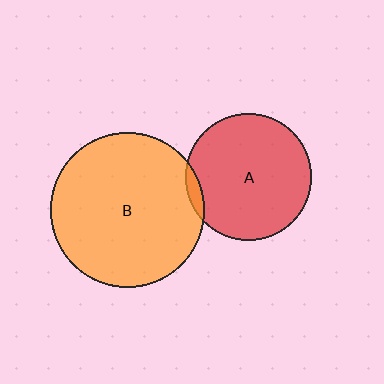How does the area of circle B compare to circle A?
Approximately 1.5 times.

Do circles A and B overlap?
Yes.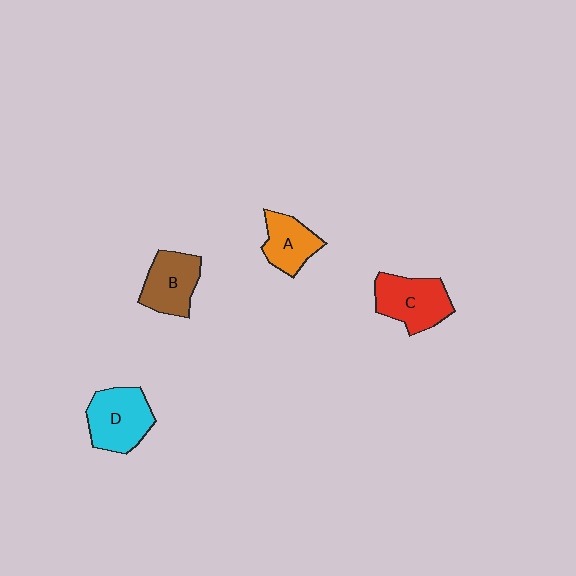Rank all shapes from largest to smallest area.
From largest to smallest: D (cyan), C (red), B (brown), A (orange).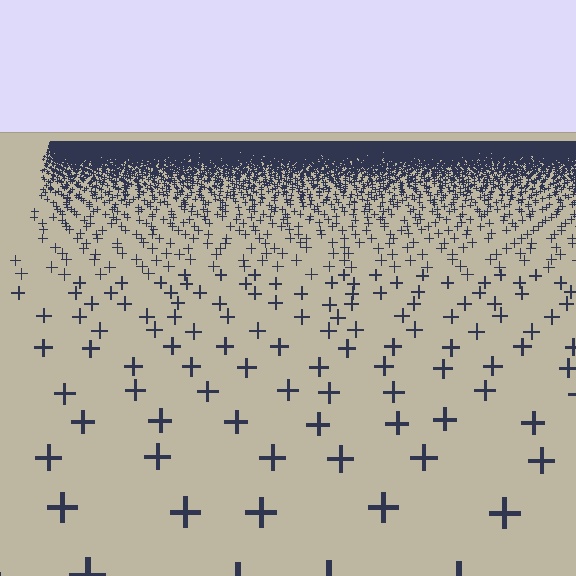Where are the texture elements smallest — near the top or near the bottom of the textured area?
Near the top.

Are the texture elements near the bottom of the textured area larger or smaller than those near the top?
Larger. Near the bottom, elements are closer to the viewer and appear at a bigger on-screen size.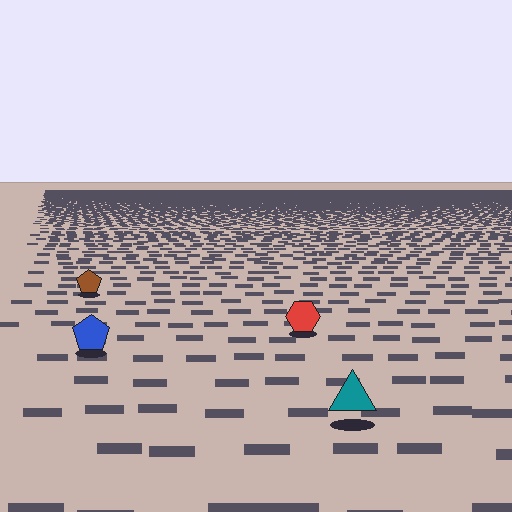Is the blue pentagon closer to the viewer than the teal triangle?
No. The teal triangle is closer — you can tell from the texture gradient: the ground texture is coarser near it.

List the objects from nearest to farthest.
From nearest to farthest: the teal triangle, the blue pentagon, the red hexagon, the brown pentagon.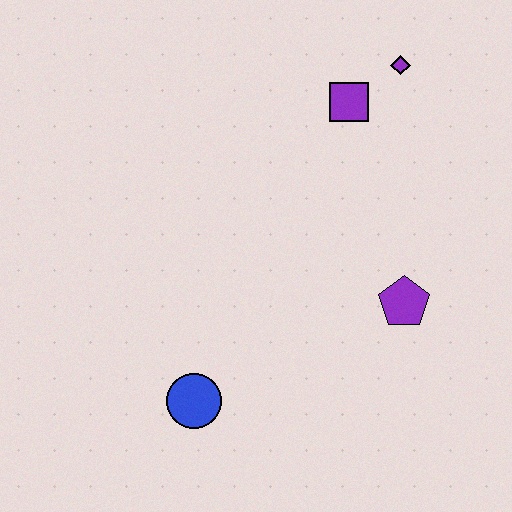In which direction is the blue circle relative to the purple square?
The blue circle is below the purple square.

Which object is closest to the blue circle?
The purple pentagon is closest to the blue circle.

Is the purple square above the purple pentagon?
Yes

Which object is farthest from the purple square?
The blue circle is farthest from the purple square.